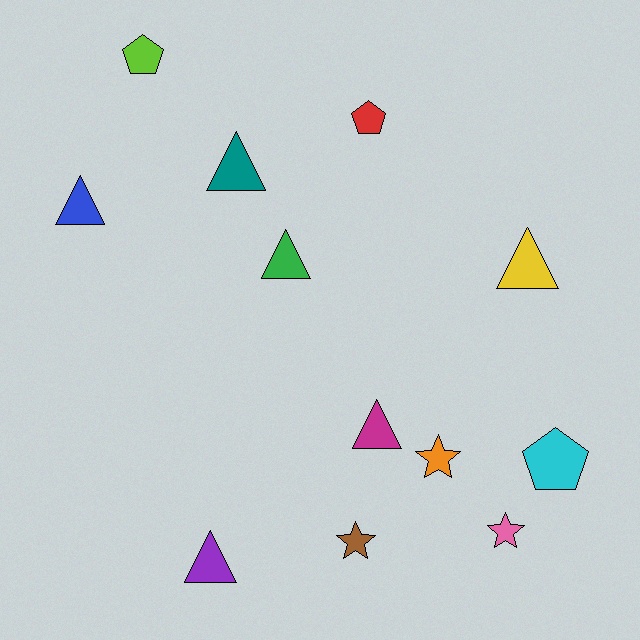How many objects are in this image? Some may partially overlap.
There are 12 objects.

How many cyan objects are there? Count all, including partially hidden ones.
There is 1 cyan object.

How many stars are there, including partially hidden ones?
There are 3 stars.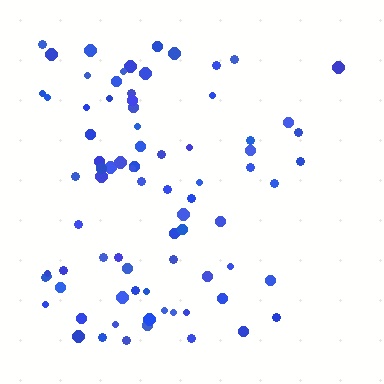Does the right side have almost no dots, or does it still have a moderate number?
Still a moderate number, just noticeably fewer than the left.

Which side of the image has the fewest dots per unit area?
The right.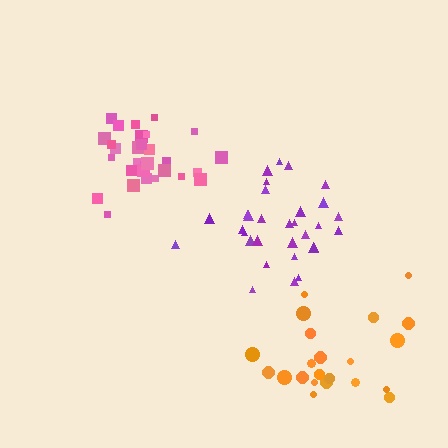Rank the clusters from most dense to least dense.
pink, purple, orange.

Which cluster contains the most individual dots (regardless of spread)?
Purple (31).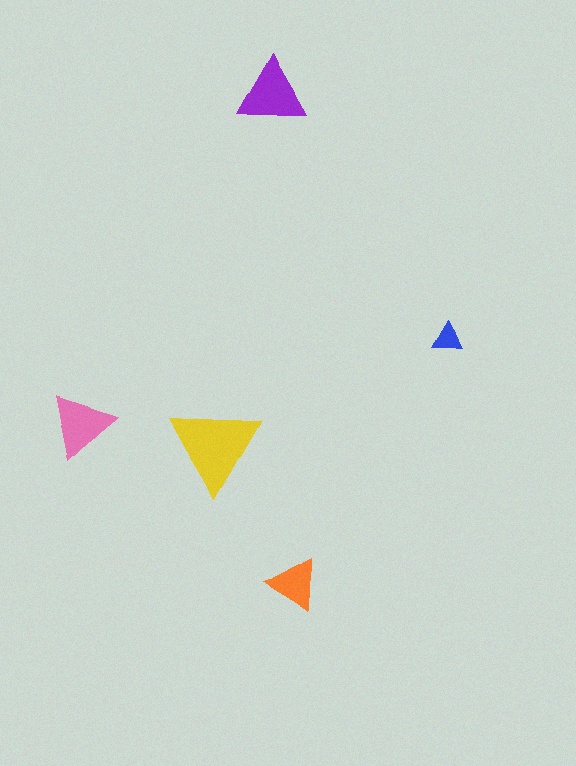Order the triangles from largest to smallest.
the yellow one, the purple one, the pink one, the orange one, the blue one.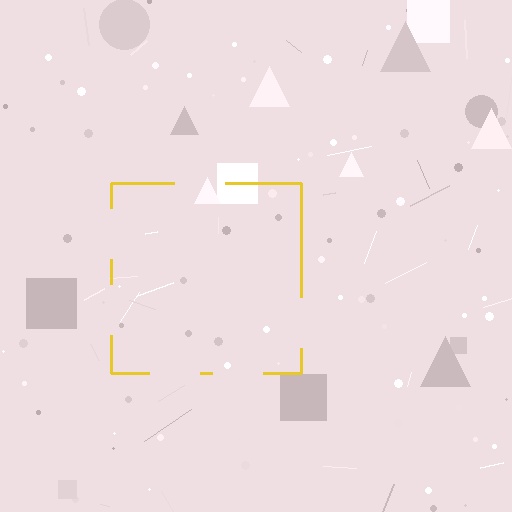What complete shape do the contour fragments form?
The contour fragments form a square.